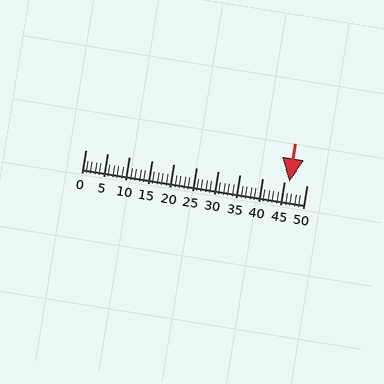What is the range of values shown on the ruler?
The ruler shows values from 0 to 50.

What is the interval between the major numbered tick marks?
The major tick marks are spaced 5 units apart.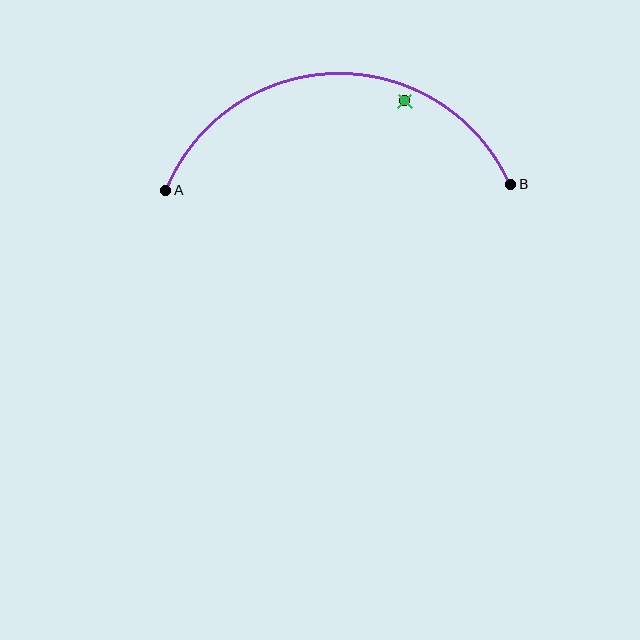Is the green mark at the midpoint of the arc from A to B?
No — the green mark does not lie on the arc at all. It sits slightly inside the curve.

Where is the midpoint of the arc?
The arc midpoint is the point on the curve farthest from the straight line joining A and B. It sits above that line.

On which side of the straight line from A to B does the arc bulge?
The arc bulges above the straight line connecting A and B.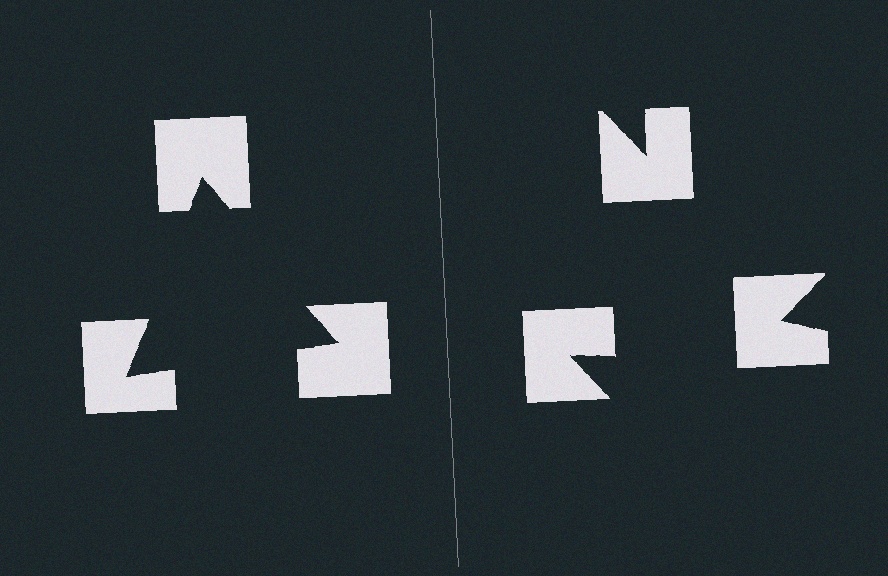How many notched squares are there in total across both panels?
6 — 3 on each side.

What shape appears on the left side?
An illusory triangle.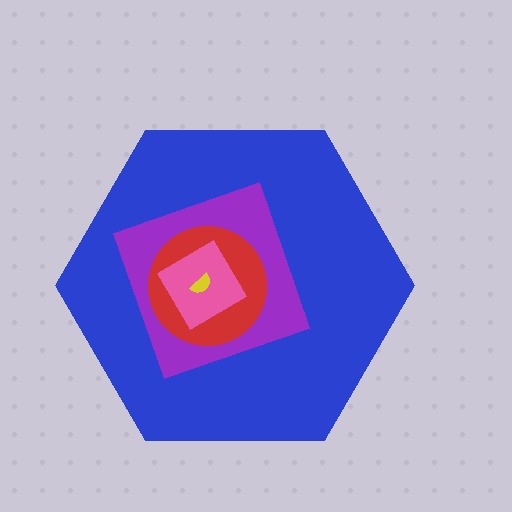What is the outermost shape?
The blue hexagon.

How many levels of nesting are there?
5.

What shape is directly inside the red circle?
The pink diamond.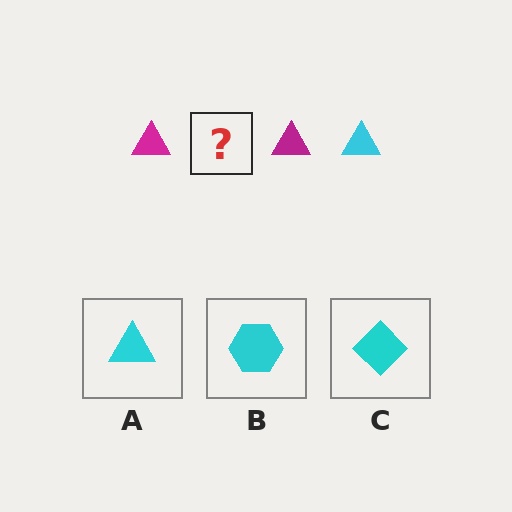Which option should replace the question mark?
Option A.